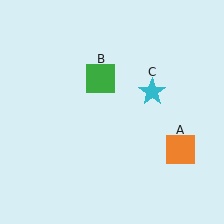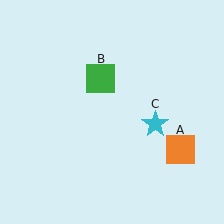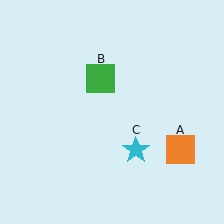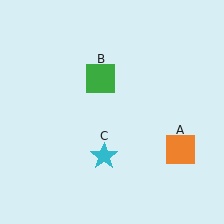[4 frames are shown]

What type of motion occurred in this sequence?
The cyan star (object C) rotated clockwise around the center of the scene.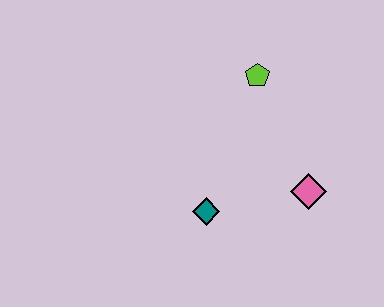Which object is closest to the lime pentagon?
The pink diamond is closest to the lime pentagon.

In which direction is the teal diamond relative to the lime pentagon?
The teal diamond is below the lime pentagon.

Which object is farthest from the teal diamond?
The lime pentagon is farthest from the teal diamond.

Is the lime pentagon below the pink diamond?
No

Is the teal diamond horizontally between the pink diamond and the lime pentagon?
No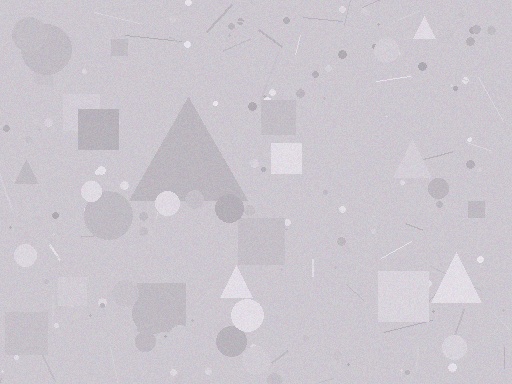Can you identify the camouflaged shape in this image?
The camouflaged shape is a triangle.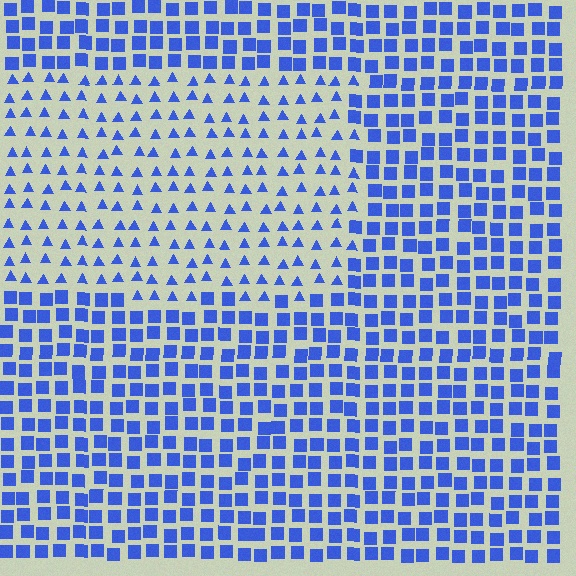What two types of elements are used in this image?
The image uses triangles inside the rectangle region and squares outside it.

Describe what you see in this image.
The image is filled with small blue elements arranged in a uniform grid. A rectangle-shaped region contains triangles, while the surrounding area contains squares. The boundary is defined purely by the change in element shape.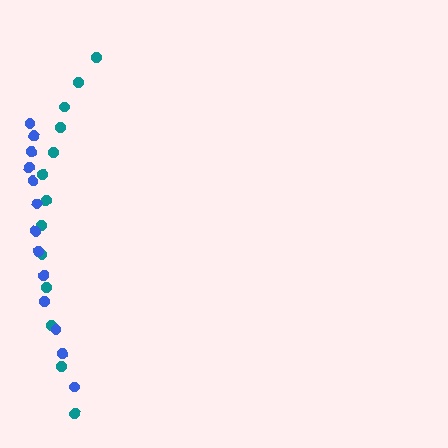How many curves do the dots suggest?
There are 2 distinct paths.